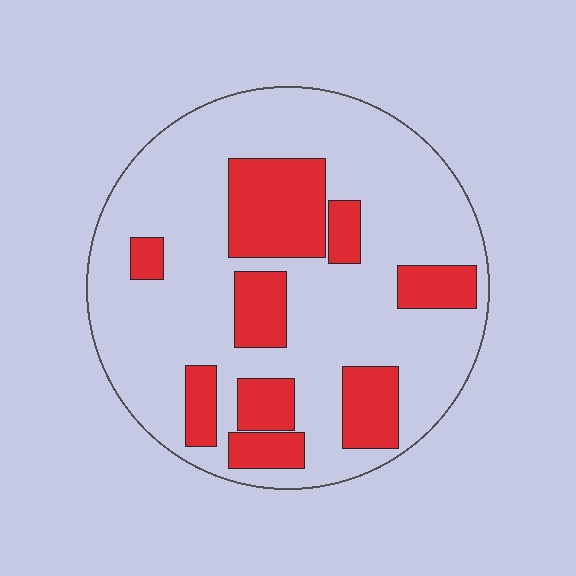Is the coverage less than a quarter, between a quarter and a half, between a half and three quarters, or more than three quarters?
Between a quarter and a half.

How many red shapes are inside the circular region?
9.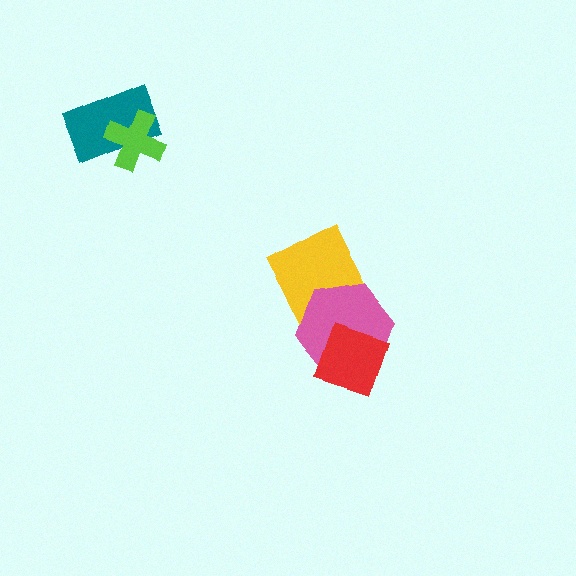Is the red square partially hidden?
No, no other shape covers it.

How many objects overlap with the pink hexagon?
2 objects overlap with the pink hexagon.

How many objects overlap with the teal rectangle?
1 object overlaps with the teal rectangle.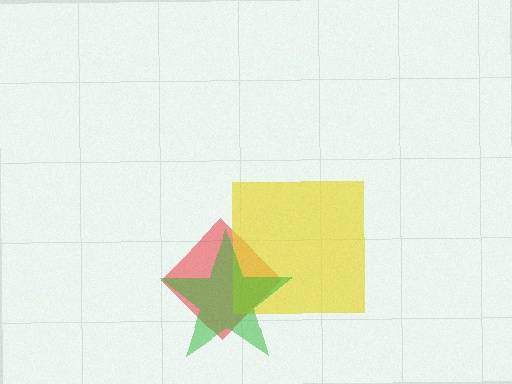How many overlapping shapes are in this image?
There are 3 overlapping shapes in the image.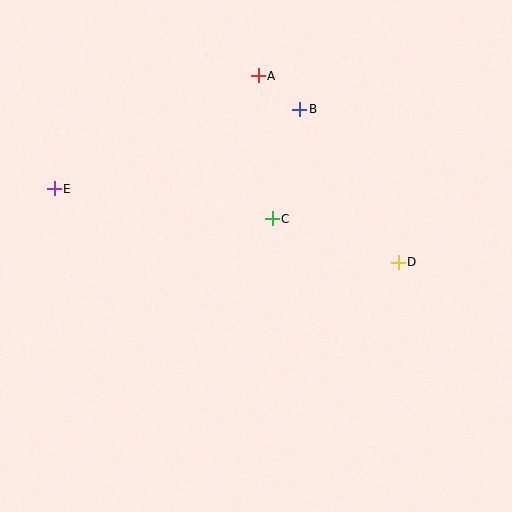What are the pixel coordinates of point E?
Point E is at (54, 189).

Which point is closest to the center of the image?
Point C at (272, 219) is closest to the center.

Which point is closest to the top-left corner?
Point E is closest to the top-left corner.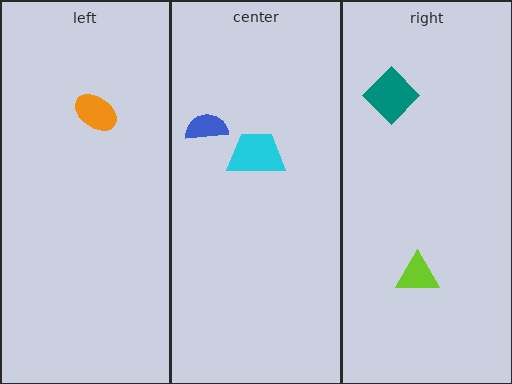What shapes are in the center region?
The blue semicircle, the cyan trapezoid.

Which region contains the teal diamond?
The right region.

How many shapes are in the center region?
2.